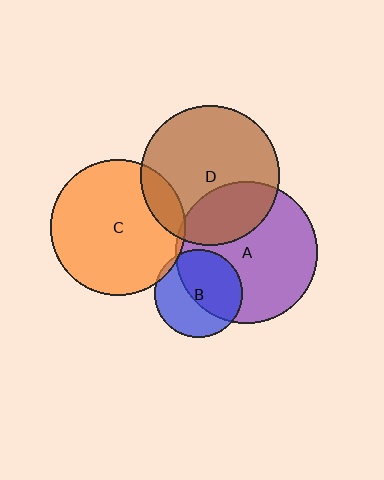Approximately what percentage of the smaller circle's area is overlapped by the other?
Approximately 5%.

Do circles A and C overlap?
Yes.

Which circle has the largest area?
Circle A (purple).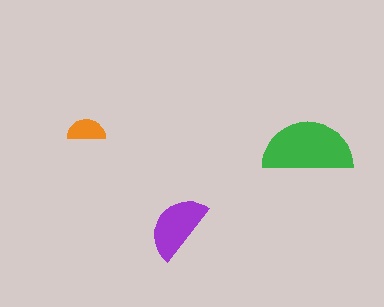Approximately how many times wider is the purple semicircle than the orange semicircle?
About 2 times wider.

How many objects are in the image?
There are 3 objects in the image.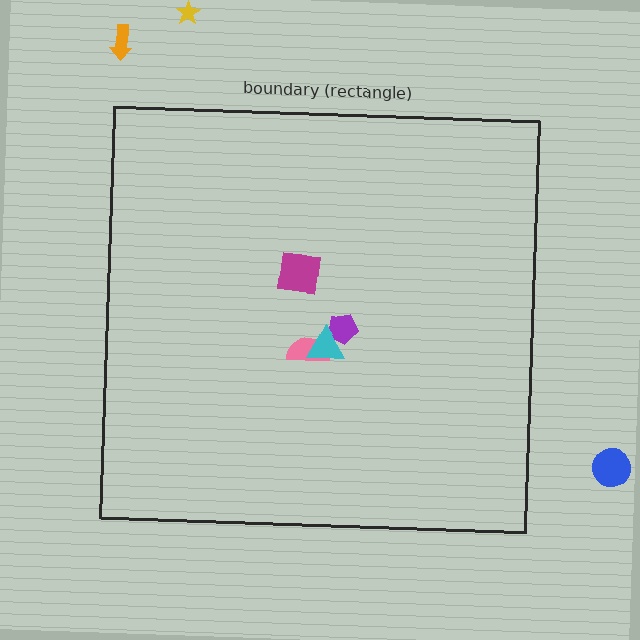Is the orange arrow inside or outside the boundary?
Outside.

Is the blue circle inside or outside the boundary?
Outside.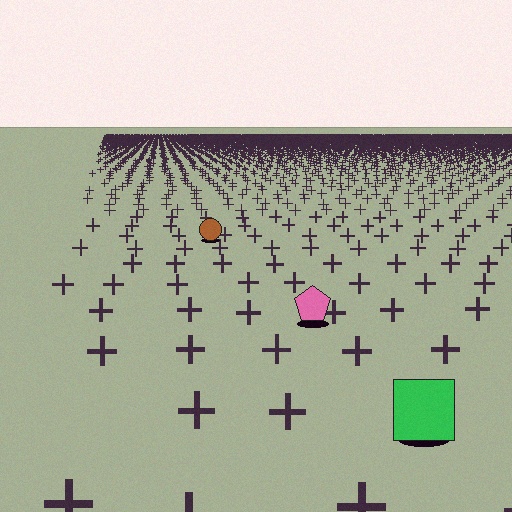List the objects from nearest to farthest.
From nearest to farthest: the green square, the pink pentagon, the brown circle.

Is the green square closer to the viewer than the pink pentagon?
Yes. The green square is closer — you can tell from the texture gradient: the ground texture is coarser near it.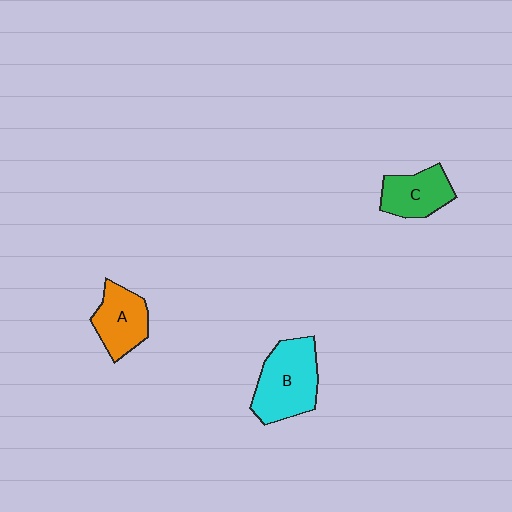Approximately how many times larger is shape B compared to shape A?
Approximately 1.4 times.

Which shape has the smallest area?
Shape C (green).